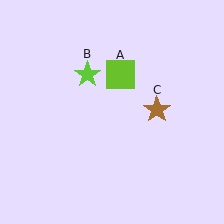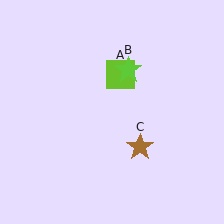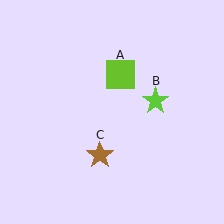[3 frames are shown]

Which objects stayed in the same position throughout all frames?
Lime square (object A) remained stationary.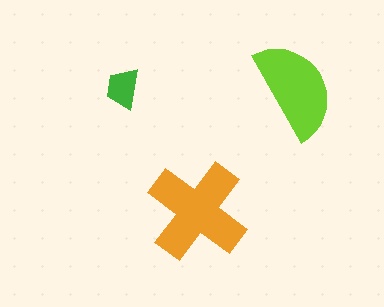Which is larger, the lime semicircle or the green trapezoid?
The lime semicircle.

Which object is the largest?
The orange cross.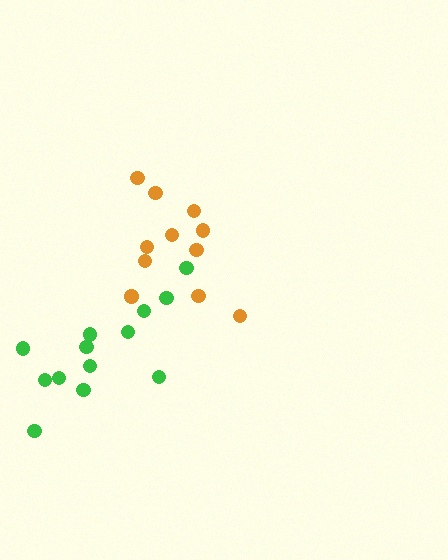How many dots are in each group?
Group 1: 13 dots, Group 2: 11 dots (24 total).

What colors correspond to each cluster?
The clusters are colored: green, orange.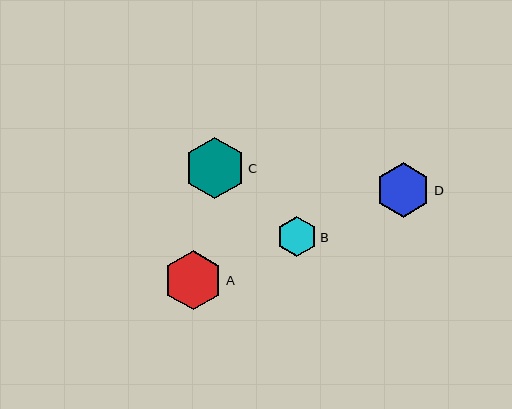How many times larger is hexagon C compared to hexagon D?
Hexagon C is approximately 1.1 times the size of hexagon D.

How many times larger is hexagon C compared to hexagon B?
Hexagon C is approximately 1.5 times the size of hexagon B.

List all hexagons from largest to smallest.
From largest to smallest: C, A, D, B.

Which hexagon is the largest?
Hexagon C is the largest with a size of approximately 62 pixels.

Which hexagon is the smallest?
Hexagon B is the smallest with a size of approximately 40 pixels.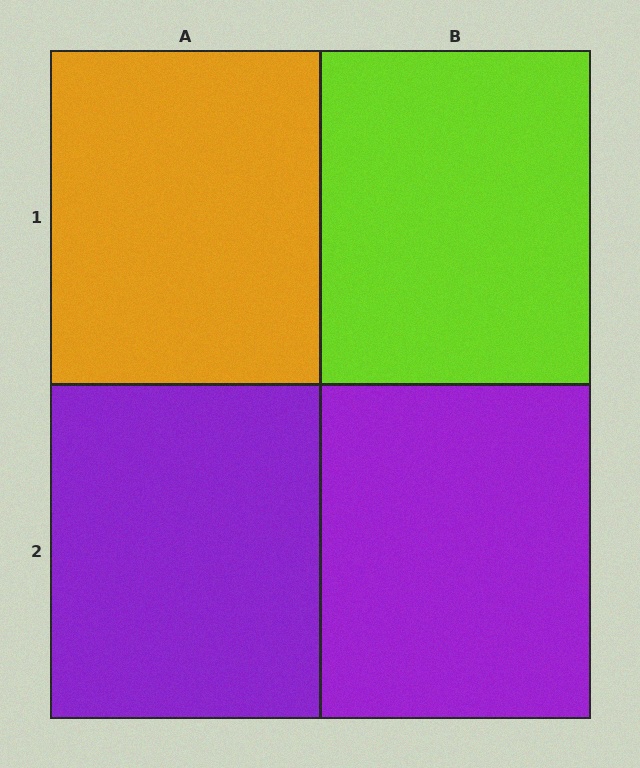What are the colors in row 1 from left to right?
Orange, lime.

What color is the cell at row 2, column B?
Purple.